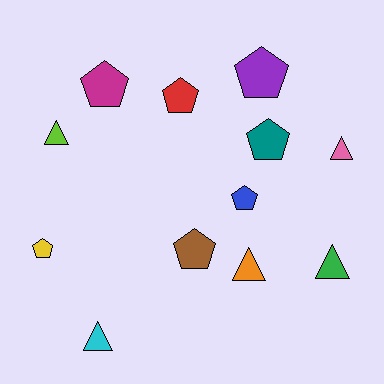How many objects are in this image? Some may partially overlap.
There are 12 objects.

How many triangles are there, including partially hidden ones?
There are 5 triangles.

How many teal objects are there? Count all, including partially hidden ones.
There is 1 teal object.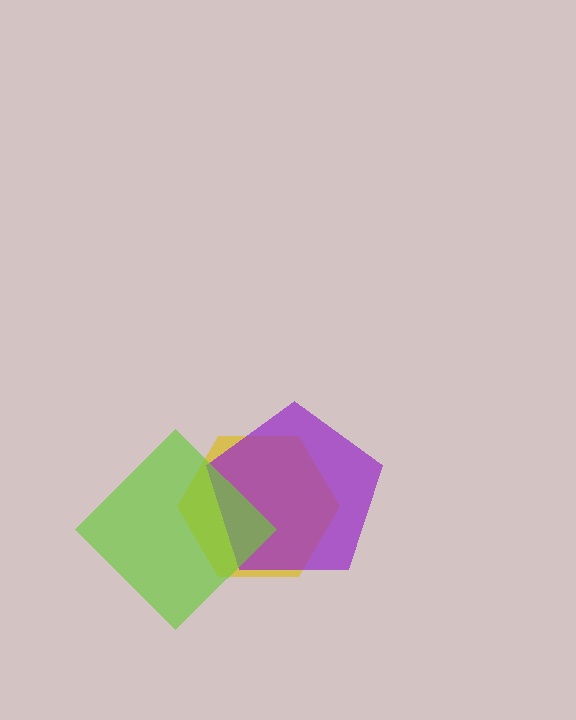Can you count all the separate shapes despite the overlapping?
Yes, there are 3 separate shapes.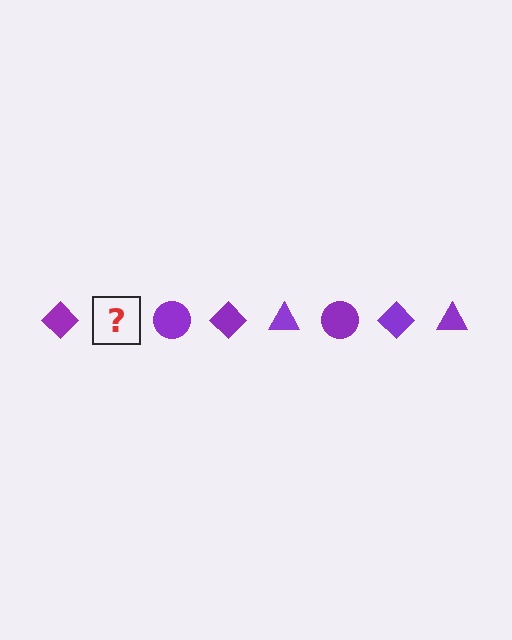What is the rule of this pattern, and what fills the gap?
The rule is that the pattern cycles through diamond, triangle, circle shapes in purple. The gap should be filled with a purple triangle.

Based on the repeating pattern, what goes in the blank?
The blank should be a purple triangle.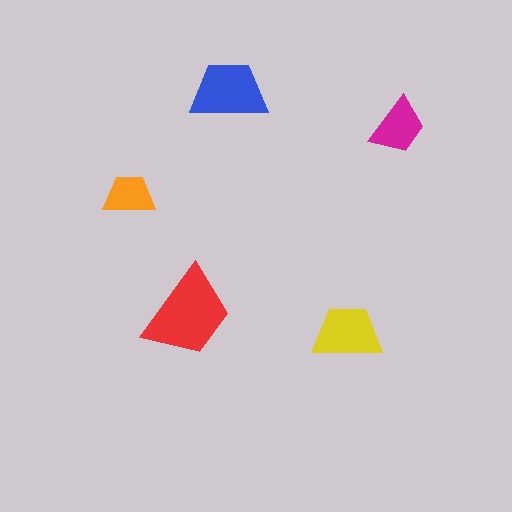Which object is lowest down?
The yellow trapezoid is bottommost.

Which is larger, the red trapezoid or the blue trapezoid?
The red one.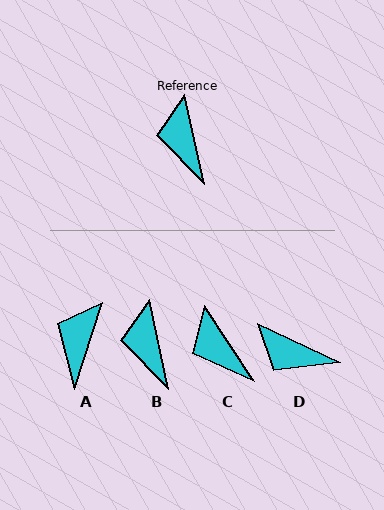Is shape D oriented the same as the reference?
No, it is off by about 53 degrees.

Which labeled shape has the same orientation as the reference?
B.